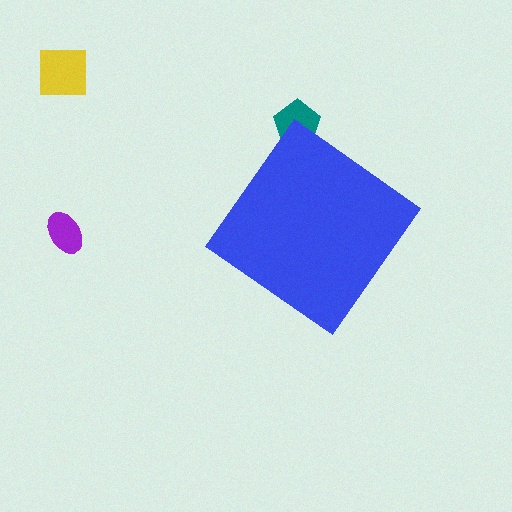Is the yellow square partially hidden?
No, the yellow square is fully visible.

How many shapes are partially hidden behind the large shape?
1 shape is partially hidden.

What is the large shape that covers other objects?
A blue diamond.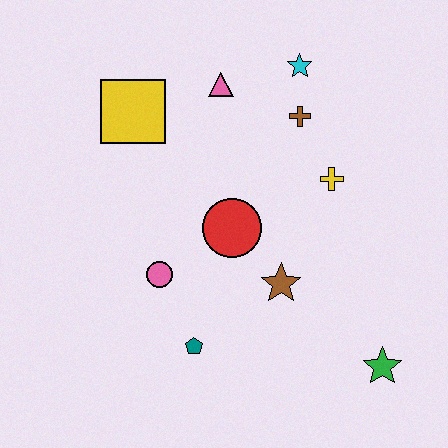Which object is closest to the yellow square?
The pink triangle is closest to the yellow square.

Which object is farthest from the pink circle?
The cyan star is farthest from the pink circle.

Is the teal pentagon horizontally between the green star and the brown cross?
No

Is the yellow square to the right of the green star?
No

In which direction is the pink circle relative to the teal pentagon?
The pink circle is above the teal pentagon.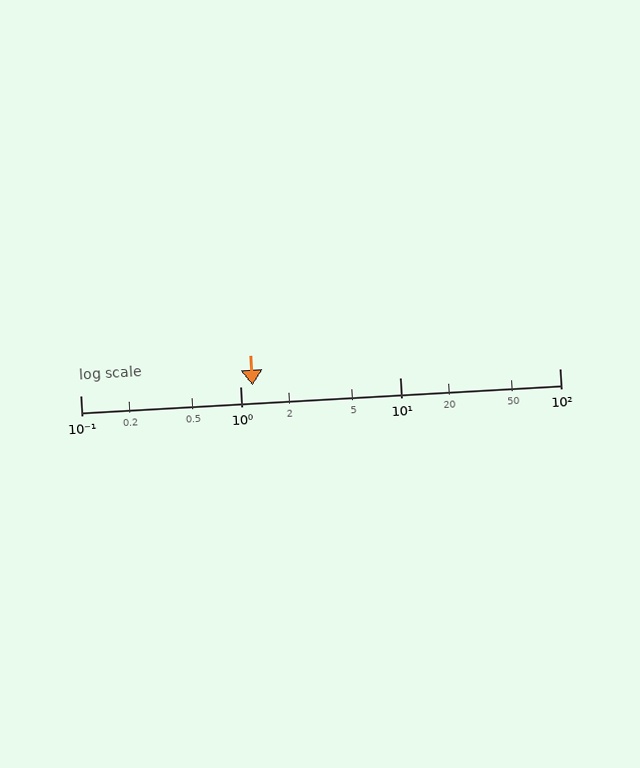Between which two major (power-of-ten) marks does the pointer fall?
The pointer is between 1 and 10.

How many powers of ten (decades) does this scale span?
The scale spans 3 decades, from 0.1 to 100.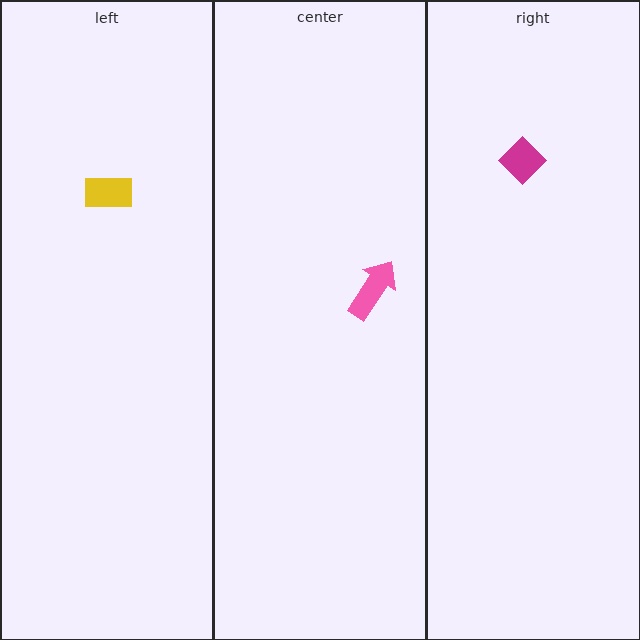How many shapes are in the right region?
1.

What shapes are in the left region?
The yellow rectangle.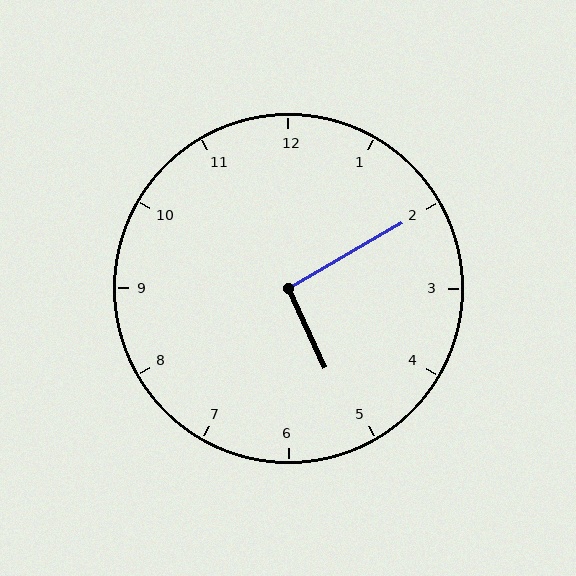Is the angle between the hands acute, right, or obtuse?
It is right.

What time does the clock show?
5:10.